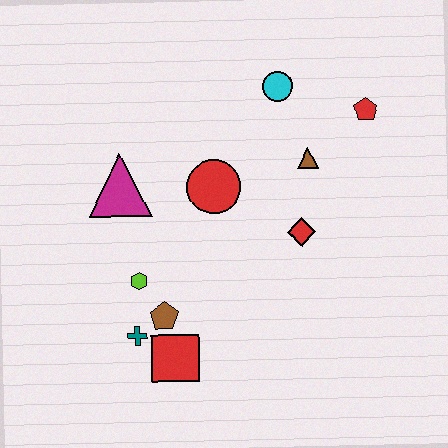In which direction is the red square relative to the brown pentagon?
The red square is below the brown pentagon.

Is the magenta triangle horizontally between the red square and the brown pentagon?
No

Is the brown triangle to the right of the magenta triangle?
Yes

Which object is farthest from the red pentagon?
The teal cross is farthest from the red pentagon.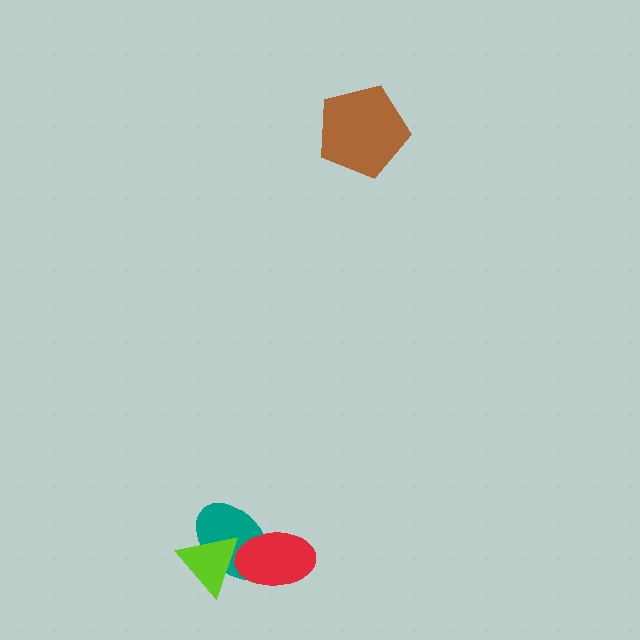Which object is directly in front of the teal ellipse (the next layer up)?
The lime triangle is directly in front of the teal ellipse.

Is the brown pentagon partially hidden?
No, no other shape covers it.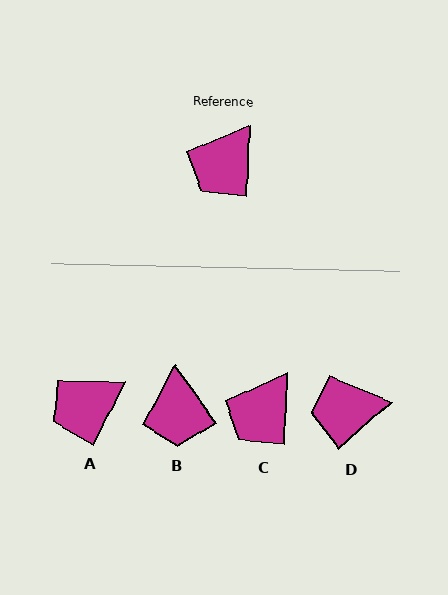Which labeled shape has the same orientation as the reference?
C.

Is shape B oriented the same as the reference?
No, it is off by about 38 degrees.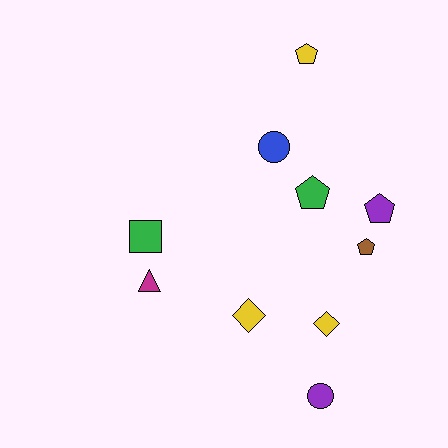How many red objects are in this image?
There are no red objects.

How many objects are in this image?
There are 10 objects.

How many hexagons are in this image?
There are no hexagons.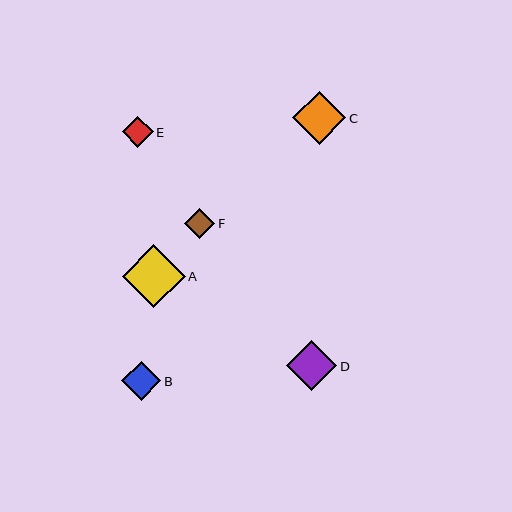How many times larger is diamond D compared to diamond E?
Diamond D is approximately 1.6 times the size of diamond E.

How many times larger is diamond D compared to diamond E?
Diamond D is approximately 1.6 times the size of diamond E.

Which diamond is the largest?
Diamond A is the largest with a size of approximately 63 pixels.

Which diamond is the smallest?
Diamond F is the smallest with a size of approximately 30 pixels.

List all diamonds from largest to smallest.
From largest to smallest: A, C, D, B, E, F.